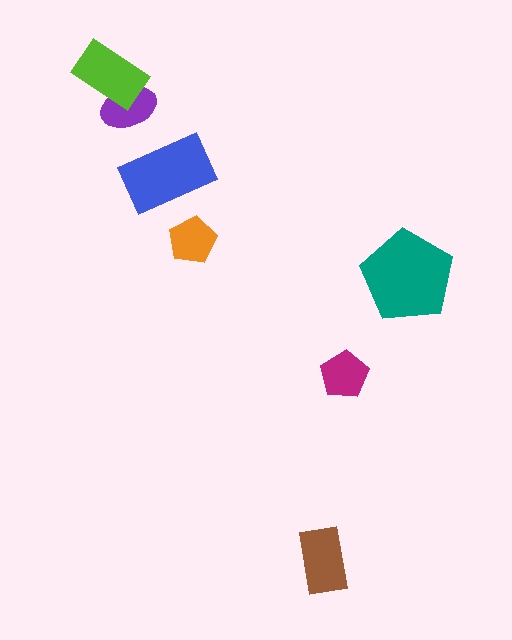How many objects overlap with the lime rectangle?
1 object overlaps with the lime rectangle.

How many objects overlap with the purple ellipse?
1 object overlaps with the purple ellipse.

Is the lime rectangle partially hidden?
No, no other shape covers it.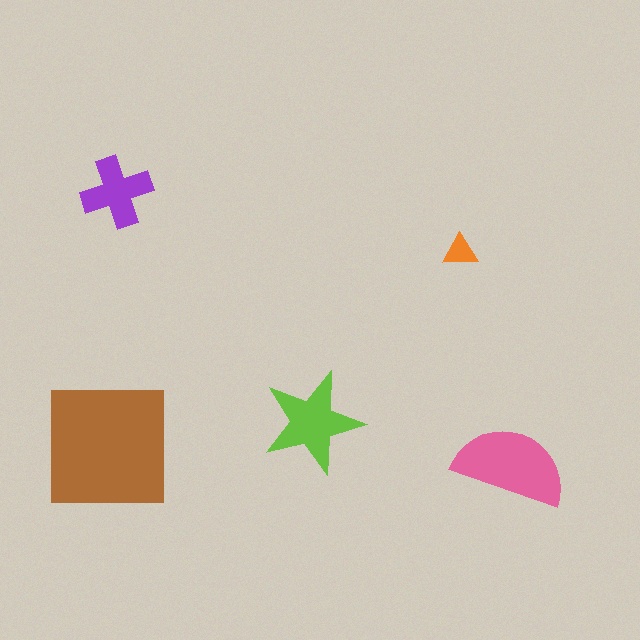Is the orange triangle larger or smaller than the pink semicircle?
Smaller.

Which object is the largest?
The brown square.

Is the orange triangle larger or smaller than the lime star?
Smaller.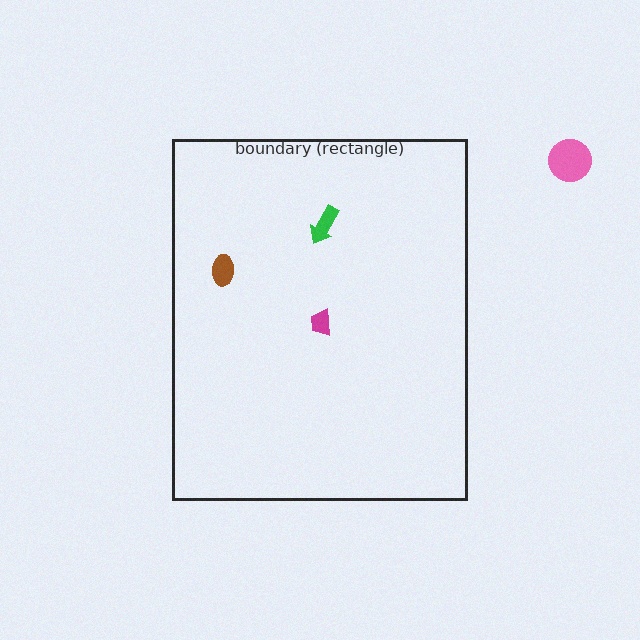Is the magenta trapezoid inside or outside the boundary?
Inside.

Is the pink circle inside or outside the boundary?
Outside.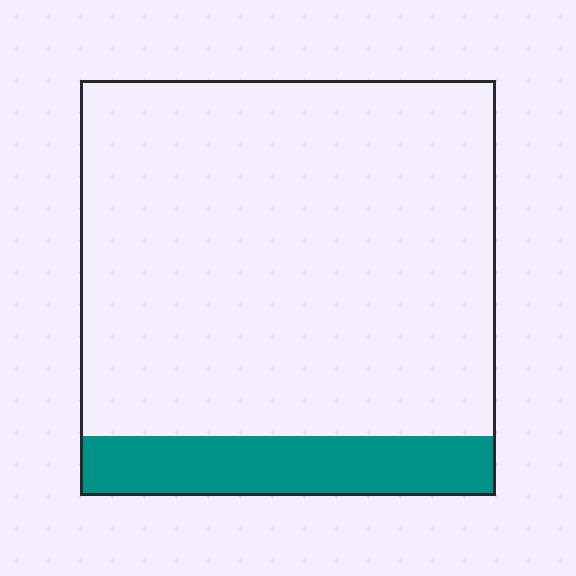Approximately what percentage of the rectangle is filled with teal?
Approximately 15%.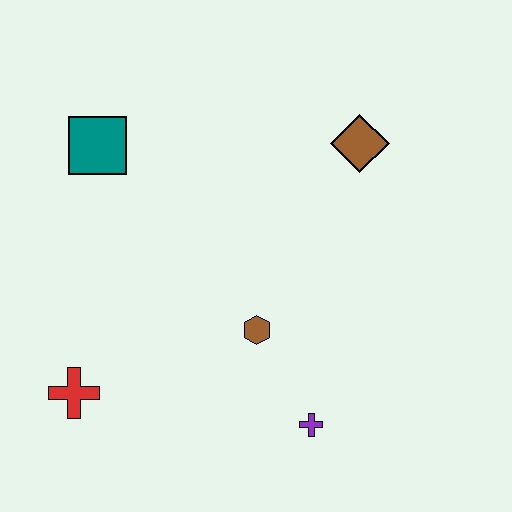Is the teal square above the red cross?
Yes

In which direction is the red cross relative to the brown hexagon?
The red cross is to the left of the brown hexagon.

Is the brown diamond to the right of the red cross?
Yes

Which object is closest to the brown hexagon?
The purple cross is closest to the brown hexagon.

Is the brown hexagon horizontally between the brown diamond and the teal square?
Yes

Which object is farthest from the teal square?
The purple cross is farthest from the teal square.